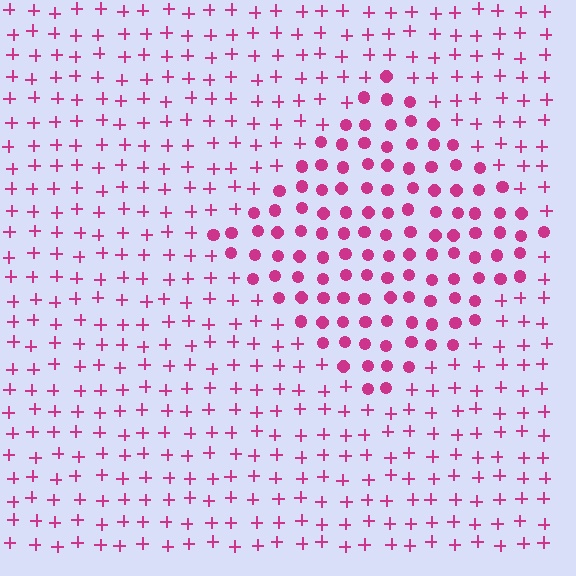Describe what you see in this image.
The image is filled with small magenta elements arranged in a uniform grid. A diamond-shaped region contains circles, while the surrounding area contains plus signs. The boundary is defined purely by the change in element shape.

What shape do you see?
I see a diamond.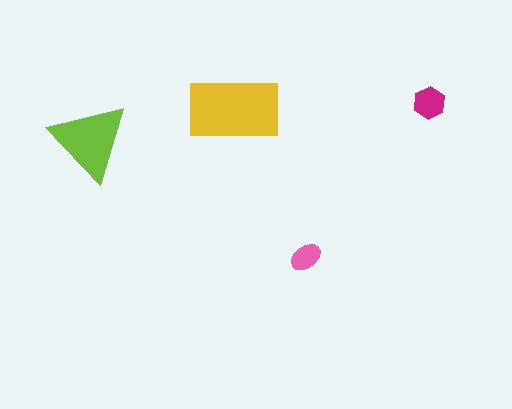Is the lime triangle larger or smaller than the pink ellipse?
Larger.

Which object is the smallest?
The pink ellipse.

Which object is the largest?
The yellow rectangle.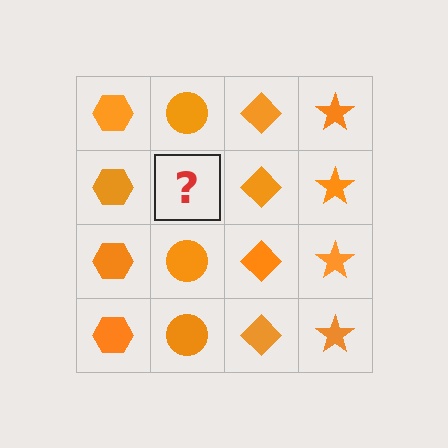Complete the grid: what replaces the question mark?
The question mark should be replaced with an orange circle.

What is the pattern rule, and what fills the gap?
The rule is that each column has a consistent shape. The gap should be filled with an orange circle.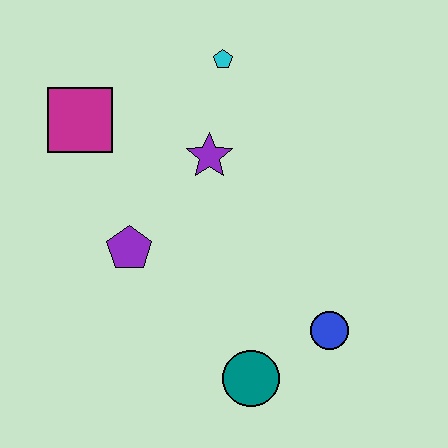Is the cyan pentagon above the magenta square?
Yes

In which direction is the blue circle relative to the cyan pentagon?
The blue circle is below the cyan pentagon.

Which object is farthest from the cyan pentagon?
The teal circle is farthest from the cyan pentagon.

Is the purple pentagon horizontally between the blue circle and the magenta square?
Yes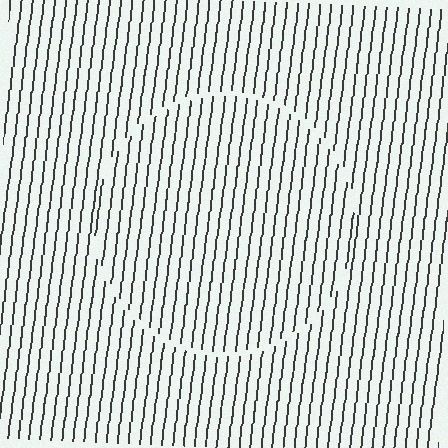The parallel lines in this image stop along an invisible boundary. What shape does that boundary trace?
An illusory circle. The interior of the shape contains the same grating, shifted by half a period — the contour is defined by the phase discontinuity where line-ends from the inner and outer gratings abut.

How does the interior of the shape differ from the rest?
The interior of the shape contains the same grating, shifted by half a period — the contour is defined by the phase discontinuity where line-ends from the inner and outer gratings abut.